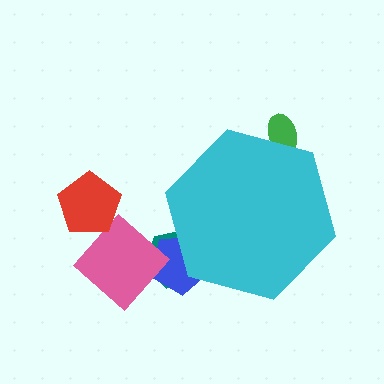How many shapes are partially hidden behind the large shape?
3 shapes are partially hidden.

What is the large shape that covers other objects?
A cyan hexagon.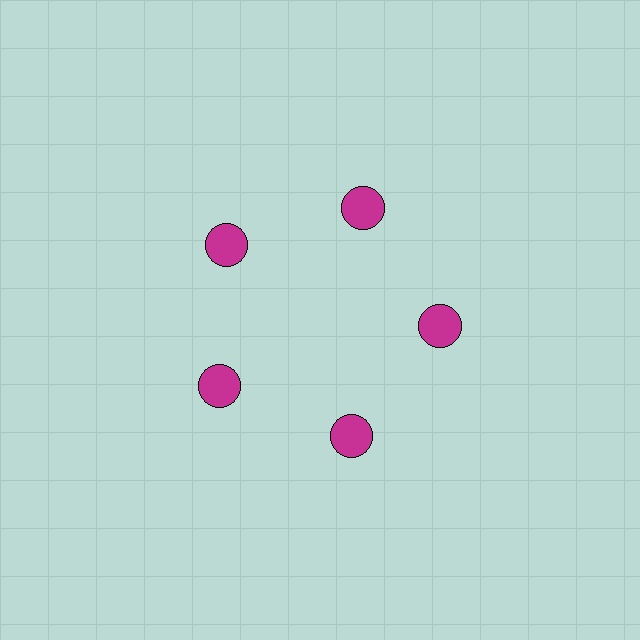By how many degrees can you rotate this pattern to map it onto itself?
The pattern maps onto itself every 72 degrees of rotation.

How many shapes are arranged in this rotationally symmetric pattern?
There are 5 shapes, arranged in 5 groups of 1.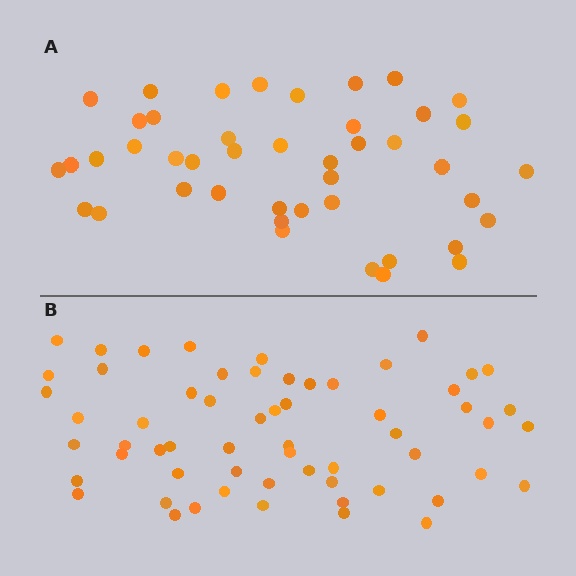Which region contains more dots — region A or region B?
Region B (the bottom region) has more dots.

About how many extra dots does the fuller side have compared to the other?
Region B has approximately 15 more dots than region A.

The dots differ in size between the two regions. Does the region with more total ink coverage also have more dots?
No. Region A has more total ink coverage because its dots are larger, but region B actually contains more individual dots. Total area can be misleading — the number of items is what matters here.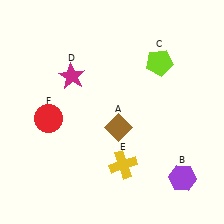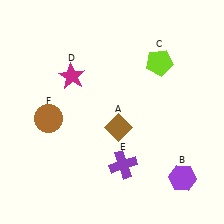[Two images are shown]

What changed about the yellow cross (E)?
In Image 1, E is yellow. In Image 2, it changed to purple.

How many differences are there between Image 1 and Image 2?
There are 2 differences between the two images.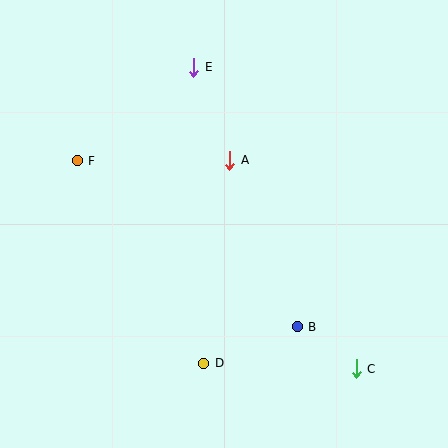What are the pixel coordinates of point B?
Point B is at (297, 327).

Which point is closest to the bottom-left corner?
Point D is closest to the bottom-left corner.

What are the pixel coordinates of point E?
Point E is at (194, 67).